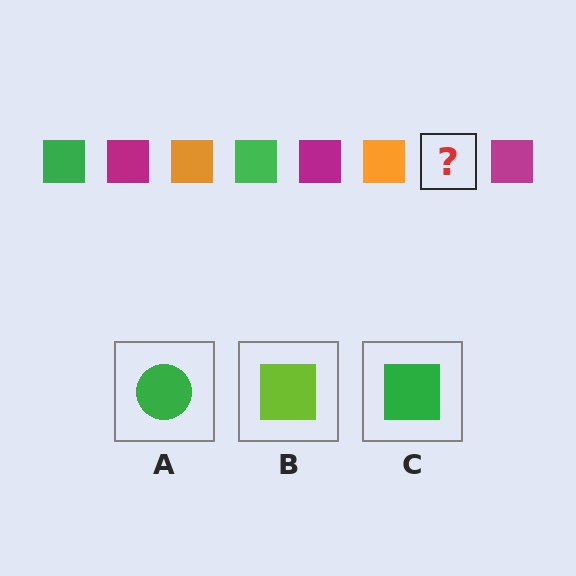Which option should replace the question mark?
Option C.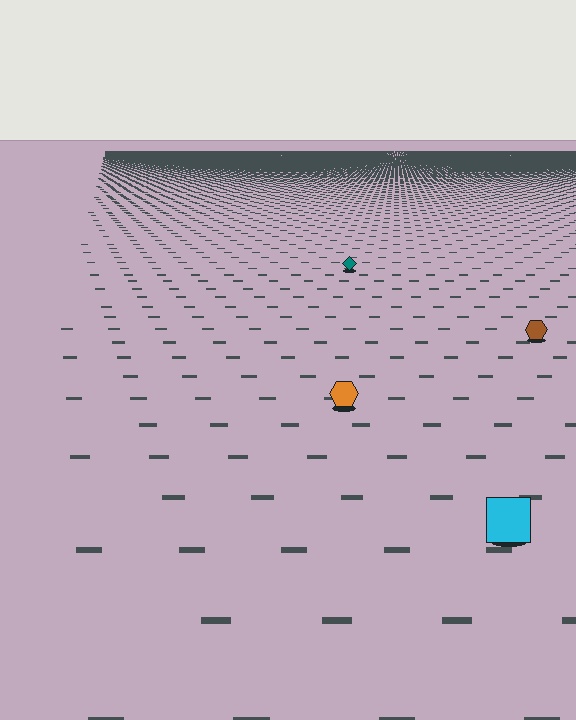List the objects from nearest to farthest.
From nearest to farthest: the cyan square, the orange hexagon, the brown hexagon, the teal diamond.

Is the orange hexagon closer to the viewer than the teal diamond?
Yes. The orange hexagon is closer — you can tell from the texture gradient: the ground texture is coarser near it.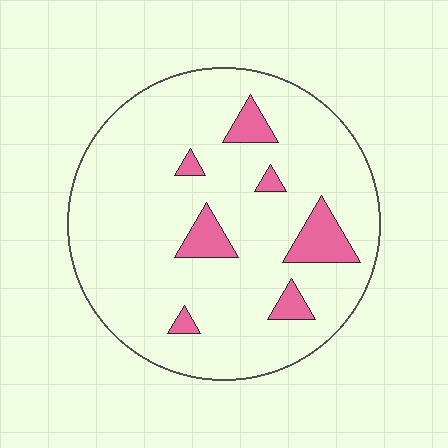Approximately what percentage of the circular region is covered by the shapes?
Approximately 10%.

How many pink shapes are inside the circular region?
7.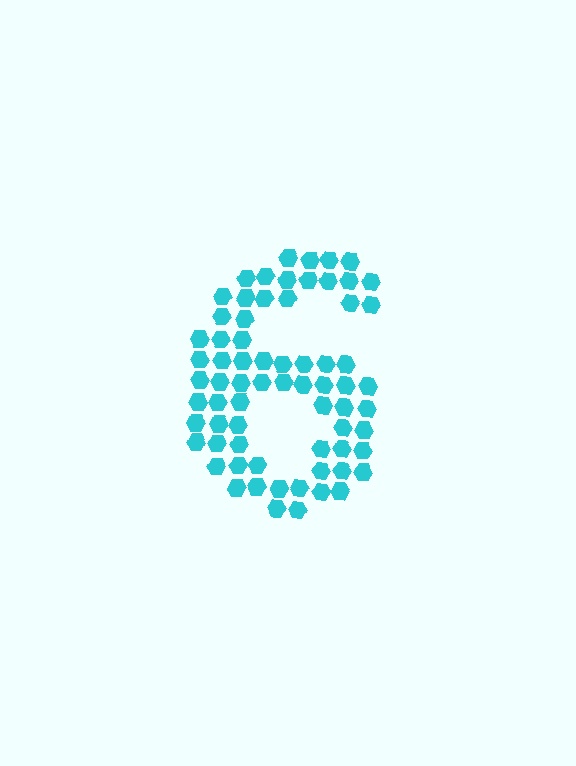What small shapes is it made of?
It is made of small hexagons.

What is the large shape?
The large shape is the digit 6.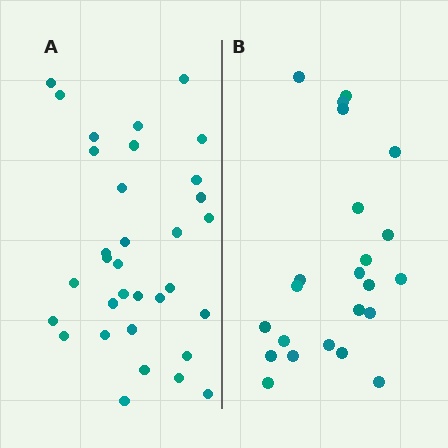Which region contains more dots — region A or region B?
Region A (the left region) has more dots.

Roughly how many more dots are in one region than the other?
Region A has roughly 10 or so more dots than region B.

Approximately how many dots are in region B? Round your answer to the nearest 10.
About 20 dots. (The exact count is 23, which rounds to 20.)